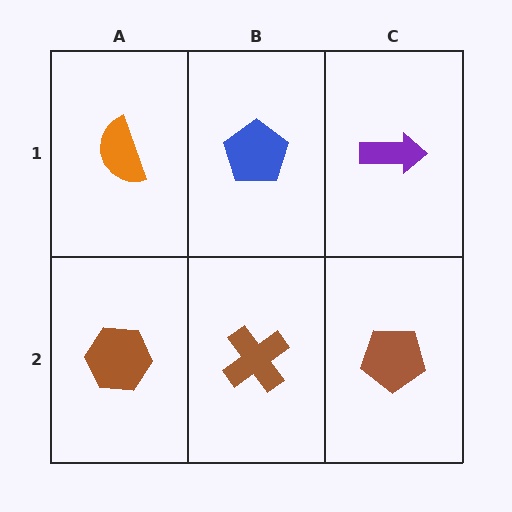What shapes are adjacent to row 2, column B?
A blue pentagon (row 1, column B), a brown hexagon (row 2, column A), a brown pentagon (row 2, column C).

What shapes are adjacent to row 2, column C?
A purple arrow (row 1, column C), a brown cross (row 2, column B).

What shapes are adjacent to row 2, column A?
An orange semicircle (row 1, column A), a brown cross (row 2, column B).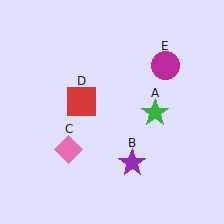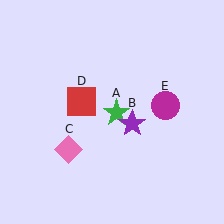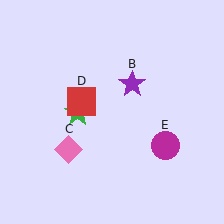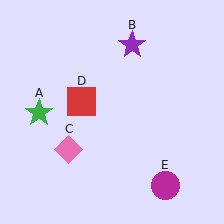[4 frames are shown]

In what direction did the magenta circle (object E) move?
The magenta circle (object E) moved down.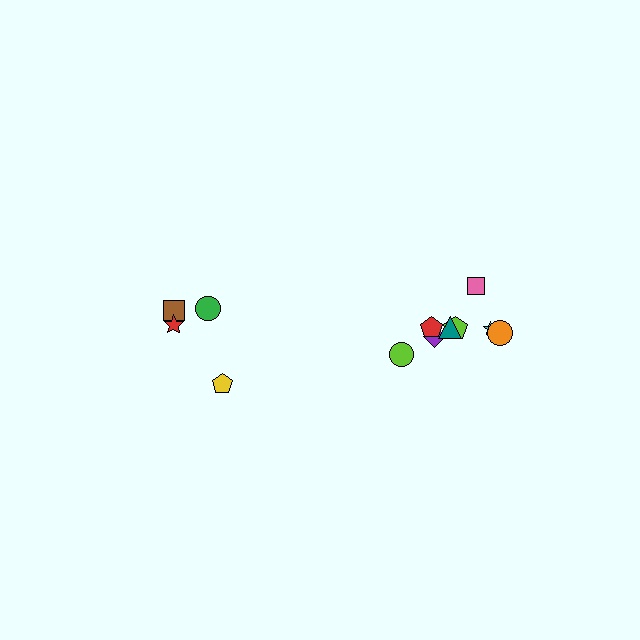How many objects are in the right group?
There are 8 objects.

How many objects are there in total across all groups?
There are 12 objects.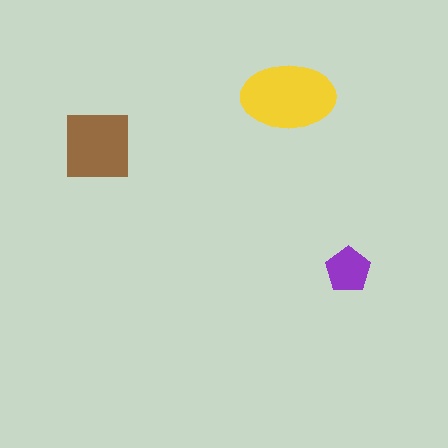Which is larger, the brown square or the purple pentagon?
The brown square.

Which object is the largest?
The yellow ellipse.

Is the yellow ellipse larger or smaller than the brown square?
Larger.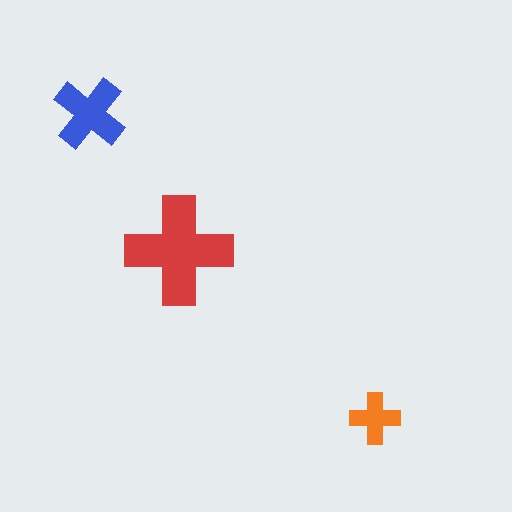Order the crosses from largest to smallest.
the red one, the blue one, the orange one.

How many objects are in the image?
There are 3 objects in the image.